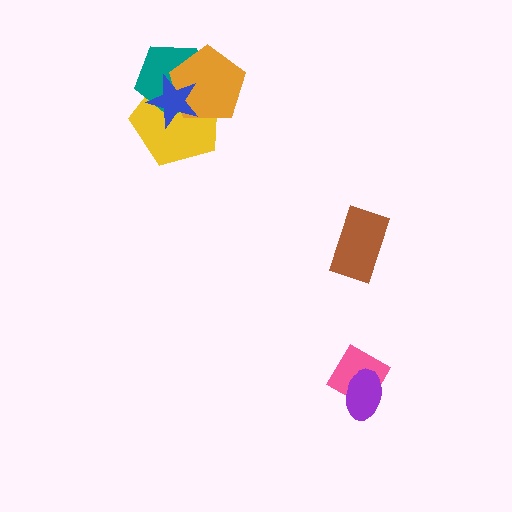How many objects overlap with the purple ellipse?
1 object overlaps with the purple ellipse.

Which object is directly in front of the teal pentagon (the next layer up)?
The orange pentagon is directly in front of the teal pentagon.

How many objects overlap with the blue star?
3 objects overlap with the blue star.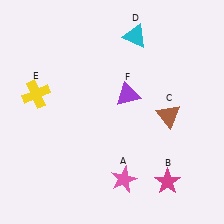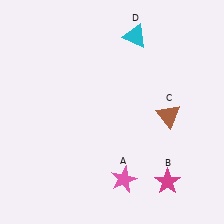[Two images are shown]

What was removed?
The purple triangle (F), the yellow cross (E) were removed in Image 2.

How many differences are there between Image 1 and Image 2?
There are 2 differences between the two images.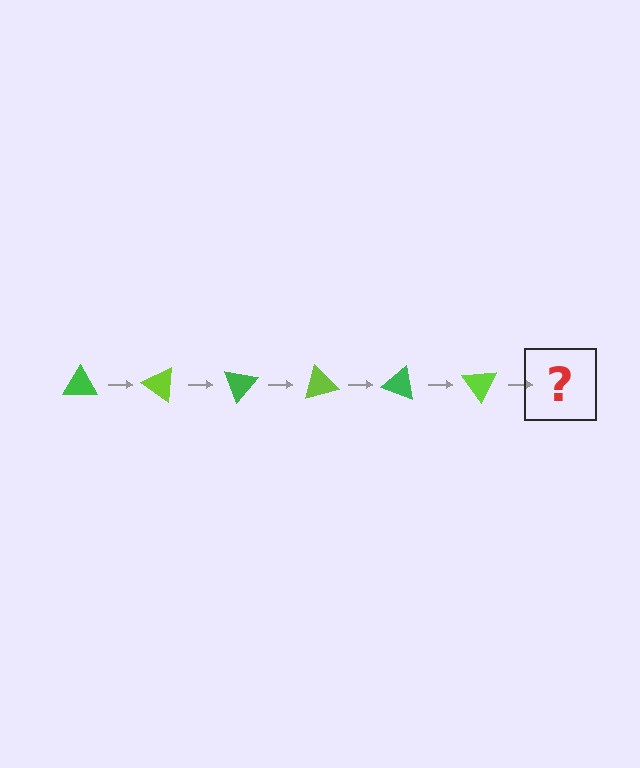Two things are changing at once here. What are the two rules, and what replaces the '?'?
The two rules are that it rotates 35 degrees each step and the color cycles through green and lime. The '?' should be a green triangle, rotated 210 degrees from the start.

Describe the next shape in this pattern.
It should be a green triangle, rotated 210 degrees from the start.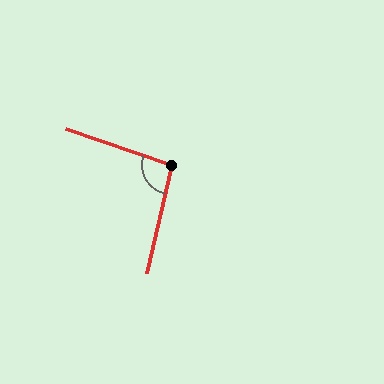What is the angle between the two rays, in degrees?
Approximately 96 degrees.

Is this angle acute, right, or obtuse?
It is obtuse.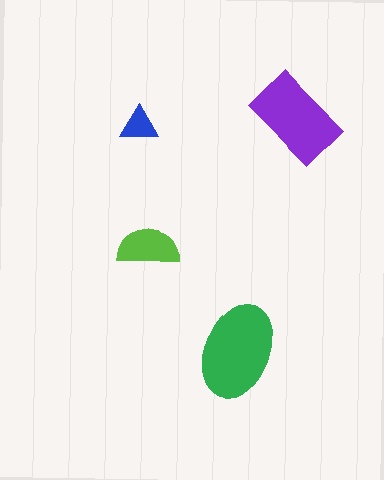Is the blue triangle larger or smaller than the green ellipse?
Smaller.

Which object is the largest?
The green ellipse.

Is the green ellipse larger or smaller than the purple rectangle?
Larger.